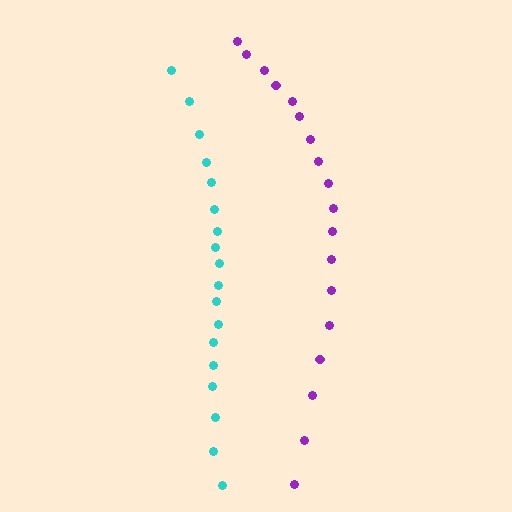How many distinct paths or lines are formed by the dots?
There are 2 distinct paths.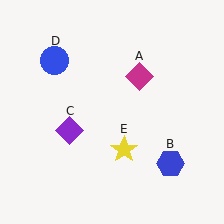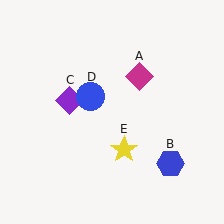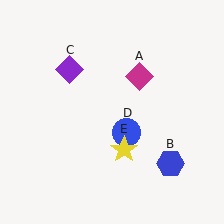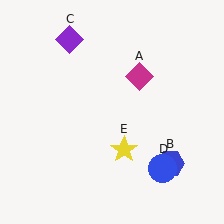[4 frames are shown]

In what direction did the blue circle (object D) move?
The blue circle (object D) moved down and to the right.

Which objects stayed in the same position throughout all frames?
Magenta diamond (object A) and blue hexagon (object B) and yellow star (object E) remained stationary.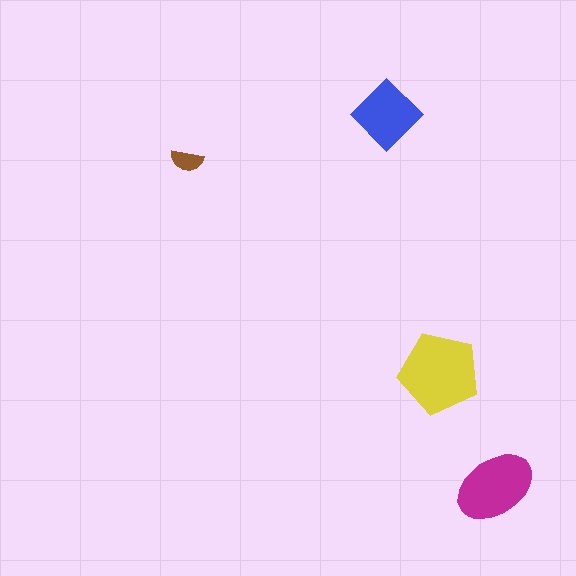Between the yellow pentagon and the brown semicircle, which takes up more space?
The yellow pentagon.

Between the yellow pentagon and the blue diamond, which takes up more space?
The yellow pentagon.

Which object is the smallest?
The brown semicircle.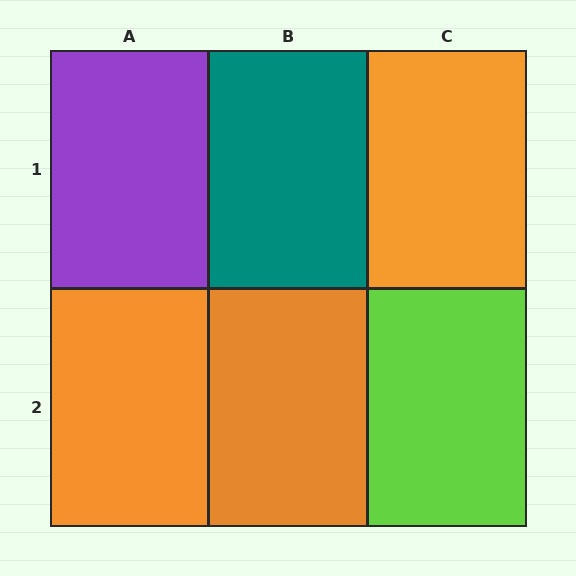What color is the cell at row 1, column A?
Purple.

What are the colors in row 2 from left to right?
Orange, orange, lime.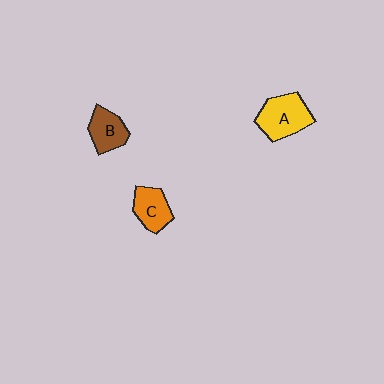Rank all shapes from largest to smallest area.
From largest to smallest: A (yellow), C (orange), B (brown).